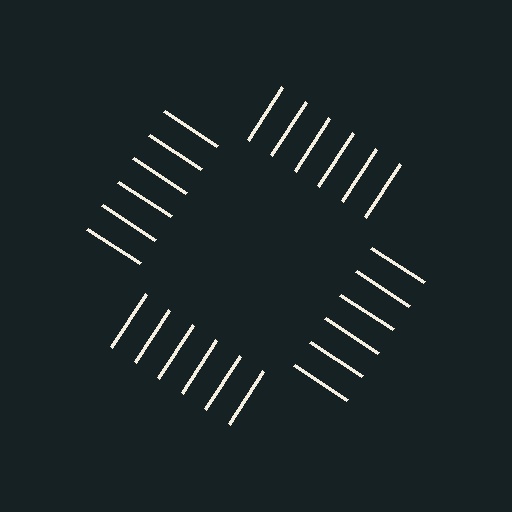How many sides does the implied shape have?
4 sides — the line-ends trace a square.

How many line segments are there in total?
24 — 6 along each of the 4 edges.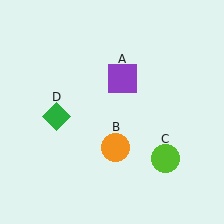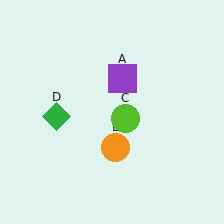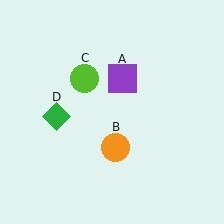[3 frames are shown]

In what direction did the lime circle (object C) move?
The lime circle (object C) moved up and to the left.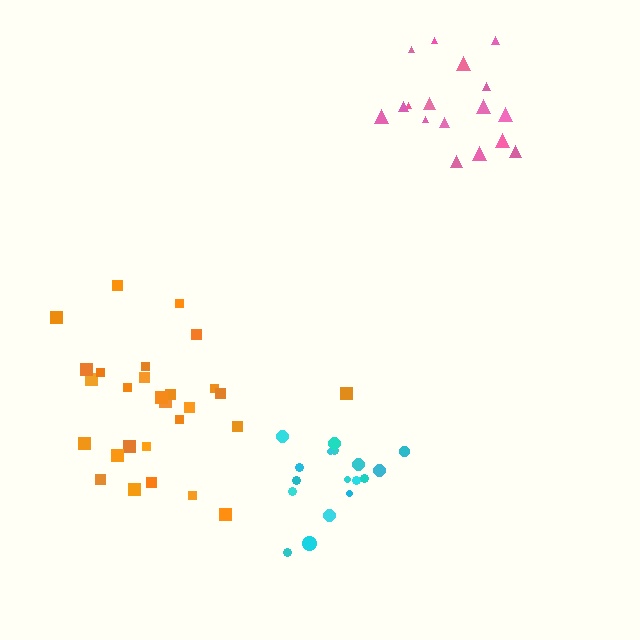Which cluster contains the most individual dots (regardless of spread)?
Orange (28).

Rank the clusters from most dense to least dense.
cyan, pink, orange.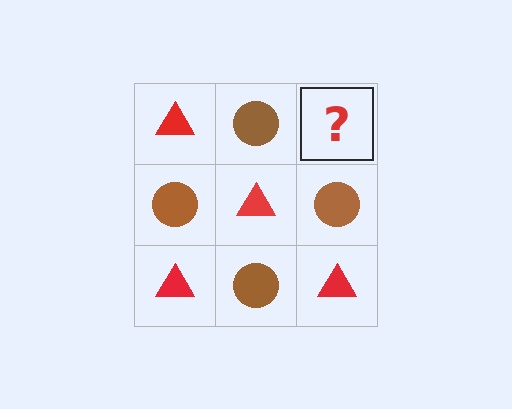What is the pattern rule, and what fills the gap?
The rule is that it alternates red triangle and brown circle in a checkerboard pattern. The gap should be filled with a red triangle.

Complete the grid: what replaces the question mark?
The question mark should be replaced with a red triangle.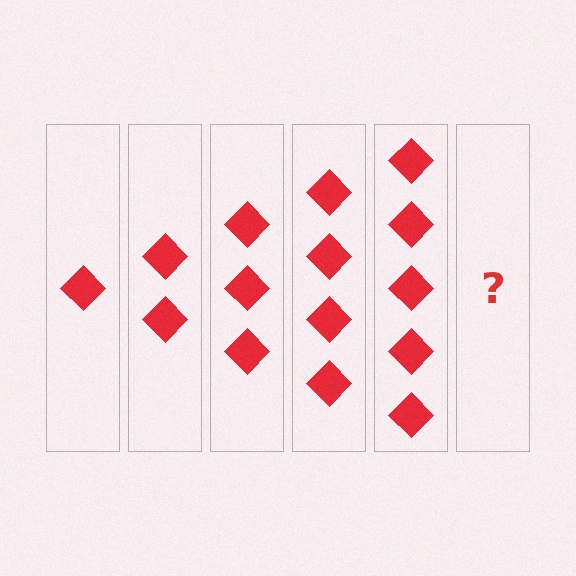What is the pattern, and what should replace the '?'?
The pattern is that each step adds one more diamond. The '?' should be 6 diamonds.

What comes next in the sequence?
The next element should be 6 diamonds.